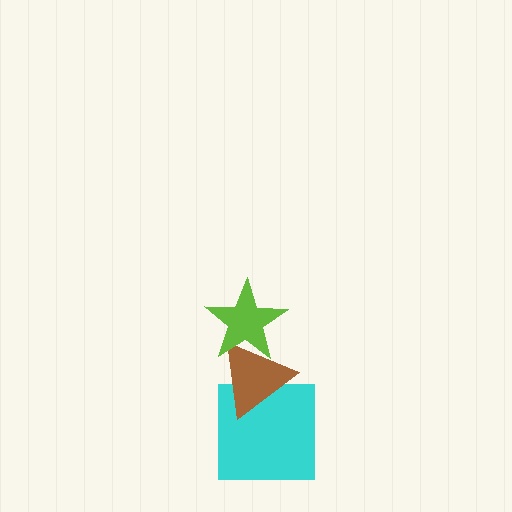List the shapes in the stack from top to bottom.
From top to bottom: the lime star, the brown triangle, the cyan square.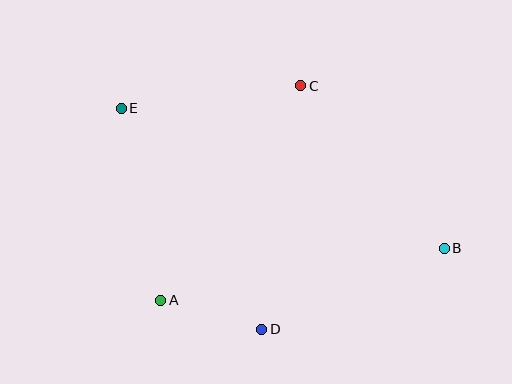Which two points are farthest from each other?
Points B and E are farthest from each other.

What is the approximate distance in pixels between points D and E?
The distance between D and E is approximately 262 pixels.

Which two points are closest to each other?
Points A and D are closest to each other.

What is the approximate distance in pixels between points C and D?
The distance between C and D is approximately 247 pixels.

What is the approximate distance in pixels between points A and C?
The distance between A and C is approximately 256 pixels.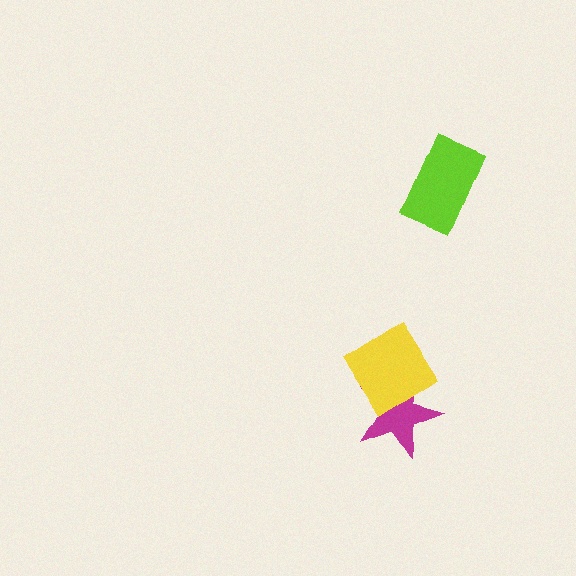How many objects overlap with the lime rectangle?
0 objects overlap with the lime rectangle.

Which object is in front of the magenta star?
The yellow diamond is in front of the magenta star.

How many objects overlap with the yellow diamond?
1 object overlaps with the yellow diamond.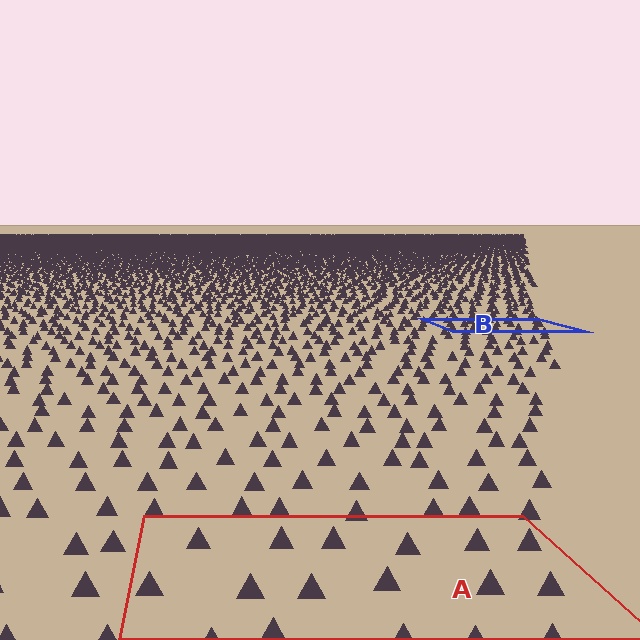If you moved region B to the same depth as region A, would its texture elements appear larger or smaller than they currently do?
They would appear larger. At a closer depth, the same texture elements are projected at a bigger on-screen size.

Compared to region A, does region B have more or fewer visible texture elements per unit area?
Region B has more texture elements per unit area — they are packed more densely because it is farther away.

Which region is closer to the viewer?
Region A is closer. The texture elements there are larger and more spread out.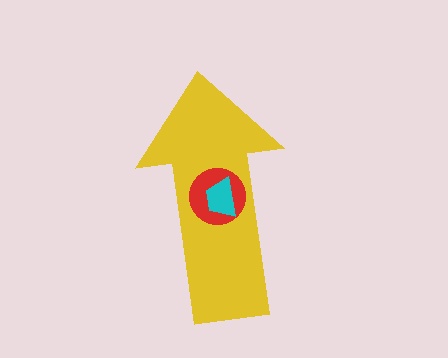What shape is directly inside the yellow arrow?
The red circle.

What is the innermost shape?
The cyan trapezoid.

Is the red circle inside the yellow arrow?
Yes.